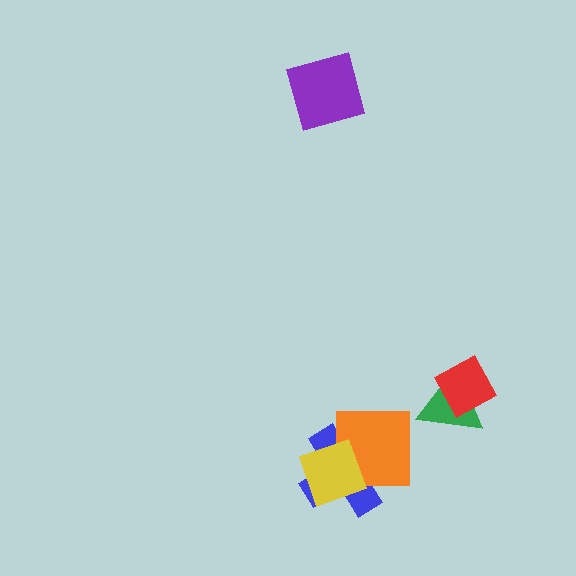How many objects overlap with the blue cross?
2 objects overlap with the blue cross.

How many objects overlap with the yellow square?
2 objects overlap with the yellow square.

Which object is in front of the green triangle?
The red diamond is in front of the green triangle.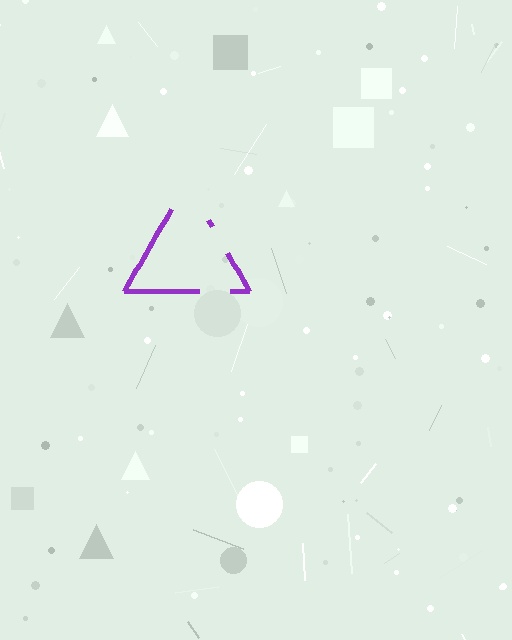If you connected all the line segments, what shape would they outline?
They would outline a triangle.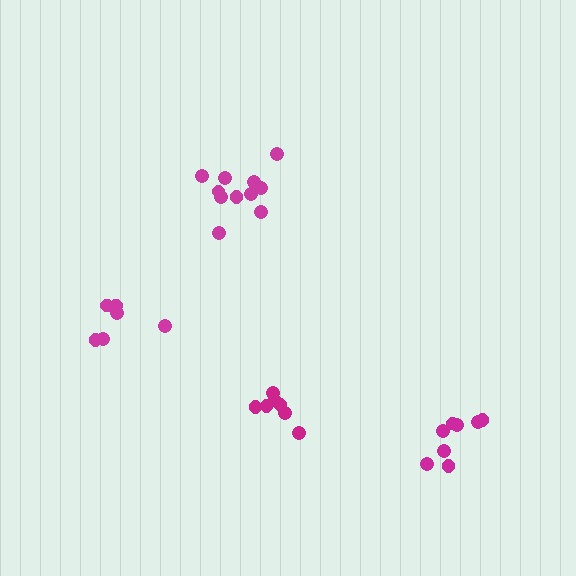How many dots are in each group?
Group 1: 6 dots, Group 2: 8 dots, Group 3: 7 dots, Group 4: 11 dots (32 total).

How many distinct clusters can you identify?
There are 4 distinct clusters.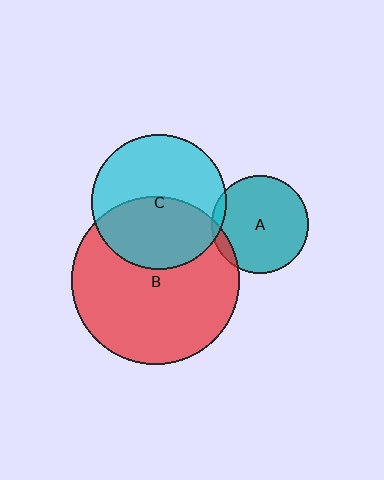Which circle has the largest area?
Circle B (red).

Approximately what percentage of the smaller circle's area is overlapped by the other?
Approximately 5%.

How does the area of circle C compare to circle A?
Approximately 1.9 times.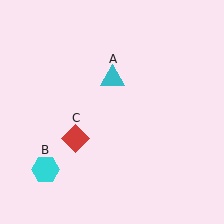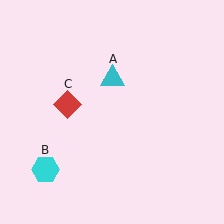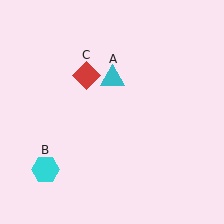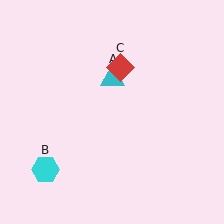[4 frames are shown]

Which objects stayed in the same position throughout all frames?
Cyan triangle (object A) and cyan hexagon (object B) remained stationary.